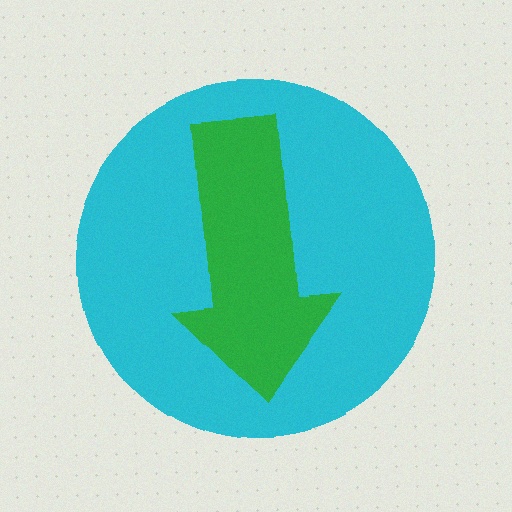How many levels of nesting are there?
2.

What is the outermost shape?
The cyan circle.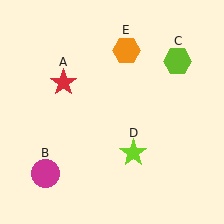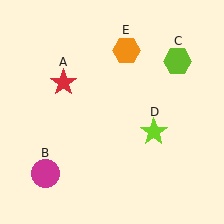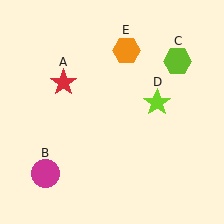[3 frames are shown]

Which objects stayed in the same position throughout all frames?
Red star (object A) and magenta circle (object B) and lime hexagon (object C) and orange hexagon (object E) remained stationary.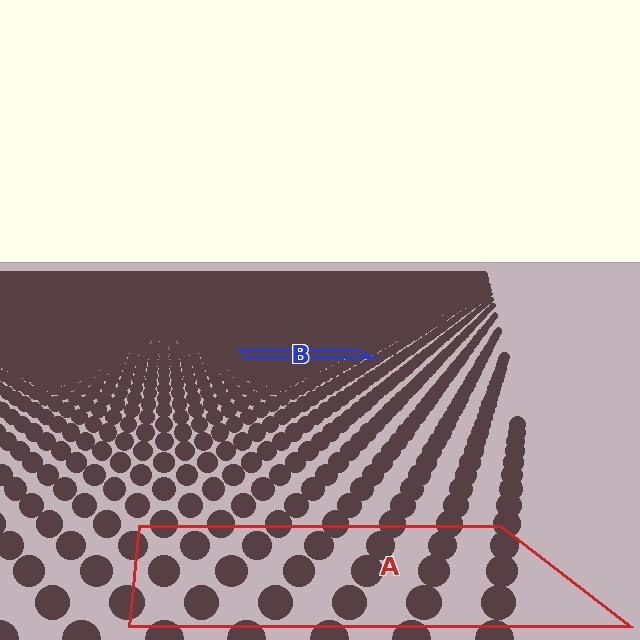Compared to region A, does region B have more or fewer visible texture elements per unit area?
Region B has more texture elements per unit area — they are packed more densely because it is farther away.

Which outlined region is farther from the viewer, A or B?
Region B is farther from the viewer — the texture elements inside it appear smaller and more densely packed.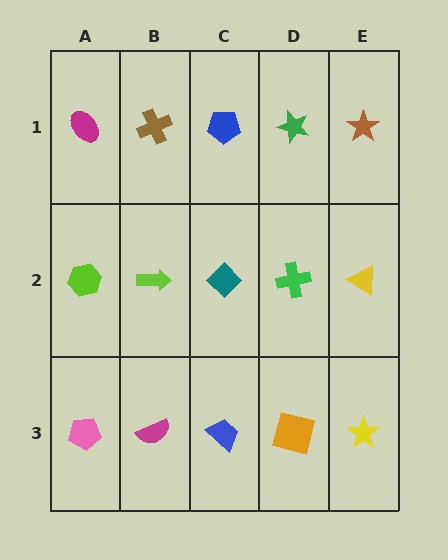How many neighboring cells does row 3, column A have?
2.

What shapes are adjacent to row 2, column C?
A blue pentagon (row 1, column C), a blue trapezoid (row 3, column C), a lime arrow (row 2, column B), a green cross (row 2, column D).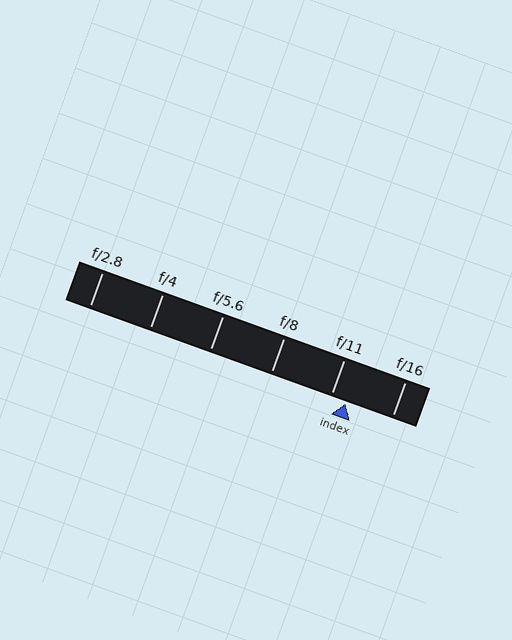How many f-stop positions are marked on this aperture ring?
There are 6 f-stop positions marked.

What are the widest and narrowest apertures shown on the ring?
The widest aperture shown is f/2.8 and the narrowest is f/16.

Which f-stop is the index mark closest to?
The index mark is closest to f/11.